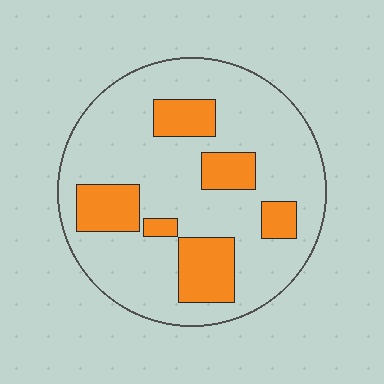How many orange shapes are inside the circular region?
6.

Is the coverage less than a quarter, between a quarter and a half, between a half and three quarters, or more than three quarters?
Less than a quarter.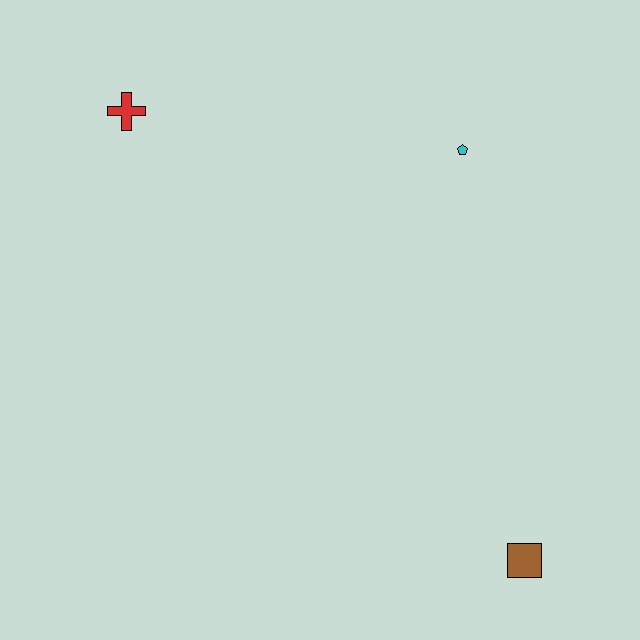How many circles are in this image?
There are no circles.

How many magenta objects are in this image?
There are no magenta objects.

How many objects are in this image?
There are 3 objects.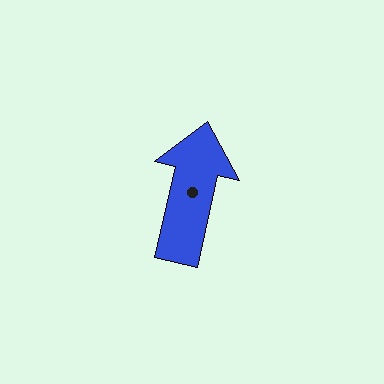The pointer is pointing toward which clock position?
Roughly 12 o'clock.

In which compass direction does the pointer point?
North.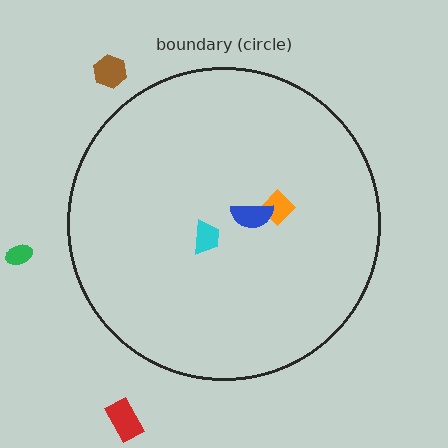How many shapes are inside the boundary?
3 inside, 3 outside.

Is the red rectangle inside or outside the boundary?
Outside.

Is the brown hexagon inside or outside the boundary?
Outside.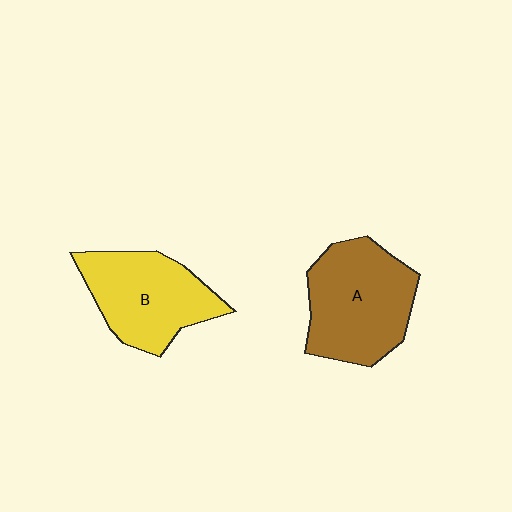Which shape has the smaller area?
Shape B (yellow).